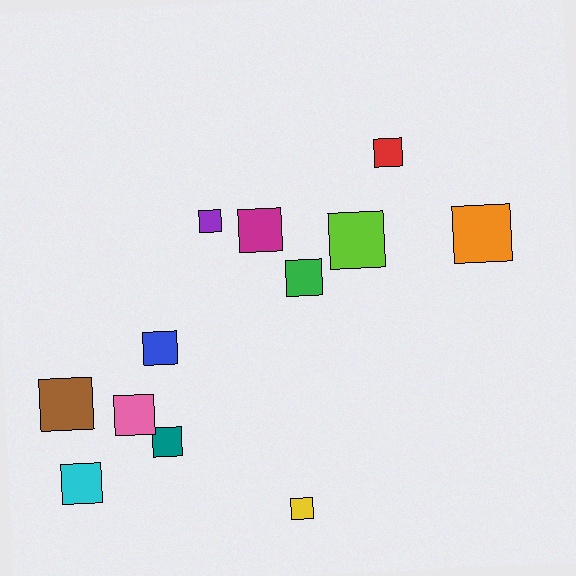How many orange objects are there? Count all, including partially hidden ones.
There is 1 orange object.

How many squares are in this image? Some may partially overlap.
There are 12 squares.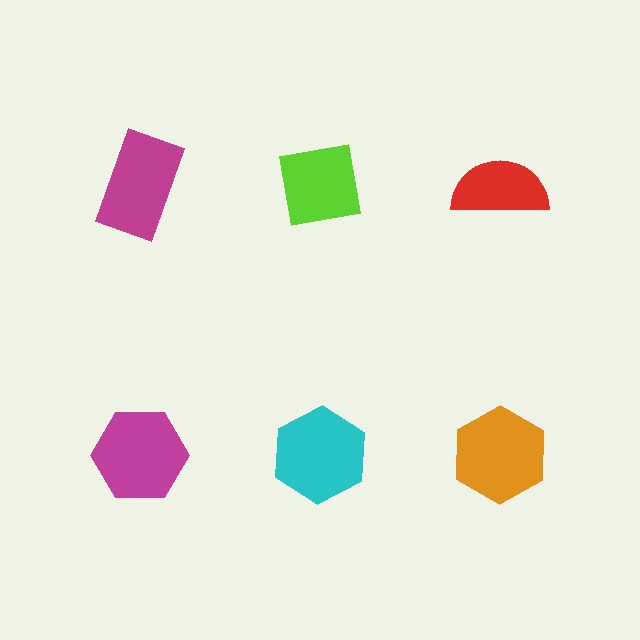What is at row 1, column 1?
A magenta rectangle.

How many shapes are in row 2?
3 shapes.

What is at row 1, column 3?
A red semicircle.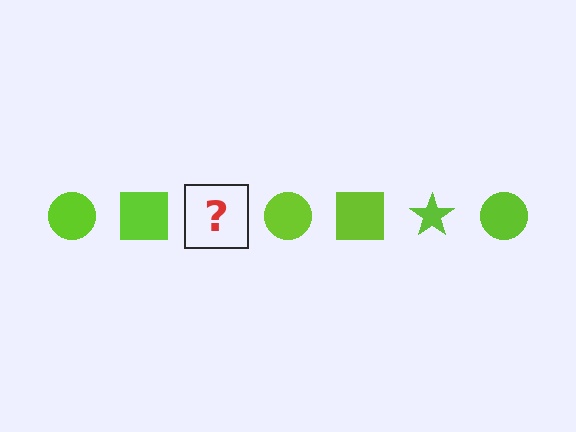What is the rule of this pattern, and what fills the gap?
The rule is that the pattern cycles through circle, square, star shapes in lime. The gap should be filled with a lime star.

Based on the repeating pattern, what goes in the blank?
The blank should be a lime star.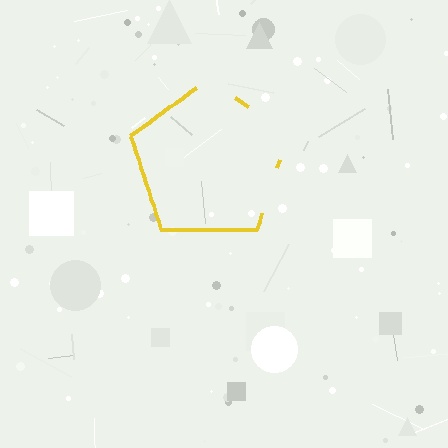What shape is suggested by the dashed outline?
The dashed outline suggests a pentagon.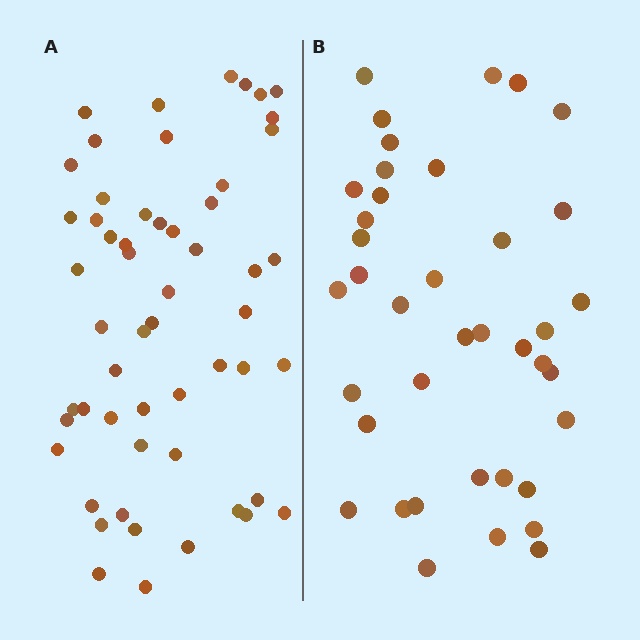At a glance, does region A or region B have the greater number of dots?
Region A (the left region) has more dots.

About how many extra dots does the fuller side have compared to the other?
Region A has approximately 15 more dots than region B.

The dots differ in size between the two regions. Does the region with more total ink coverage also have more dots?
No. Region B has more total ink coverage because its dots are larger, but region A actually contains more individual dots. Total area can be misleading — the number of items is what matters here.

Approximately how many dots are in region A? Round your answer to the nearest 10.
About 60 dots. (The exact count is 55, which rounds to 60.)